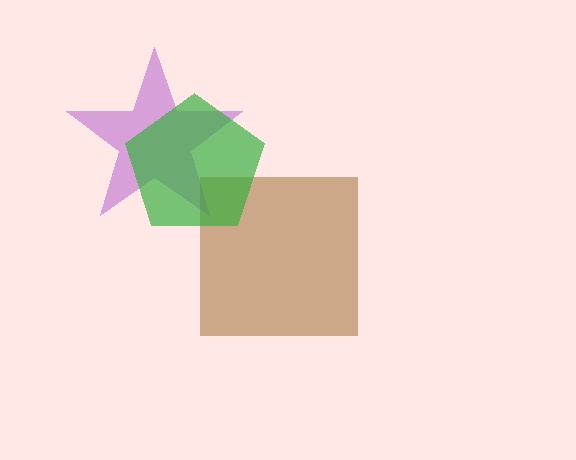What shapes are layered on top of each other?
The layered shapes are: a brown square, a purple star, a green pentagon.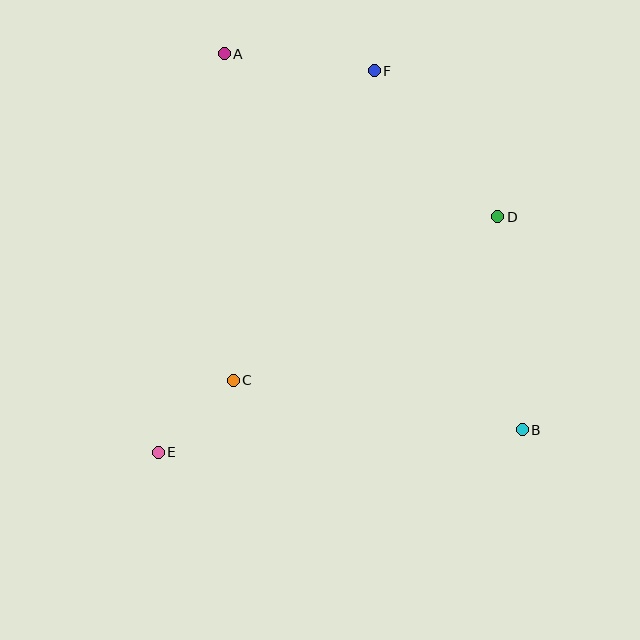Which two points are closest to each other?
Points C and E are closest to each other.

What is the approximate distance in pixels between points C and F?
The distance between C and F is approximately 340 pixels.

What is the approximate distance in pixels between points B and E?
The distance between B and E is approximately 365 pixels.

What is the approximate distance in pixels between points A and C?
The distance between A and C is approximately 327 pixels.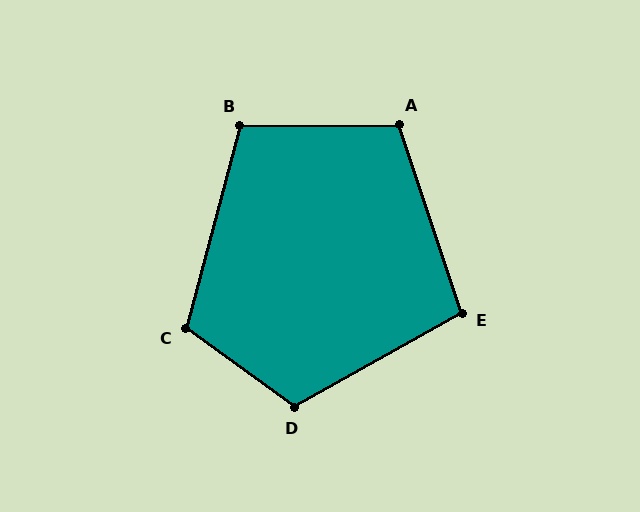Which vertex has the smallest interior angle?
E, at approximately 101 degrees.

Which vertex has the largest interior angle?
D, at approximately 115 degrees.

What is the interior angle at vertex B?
Approximately 105 degrees (obtuse).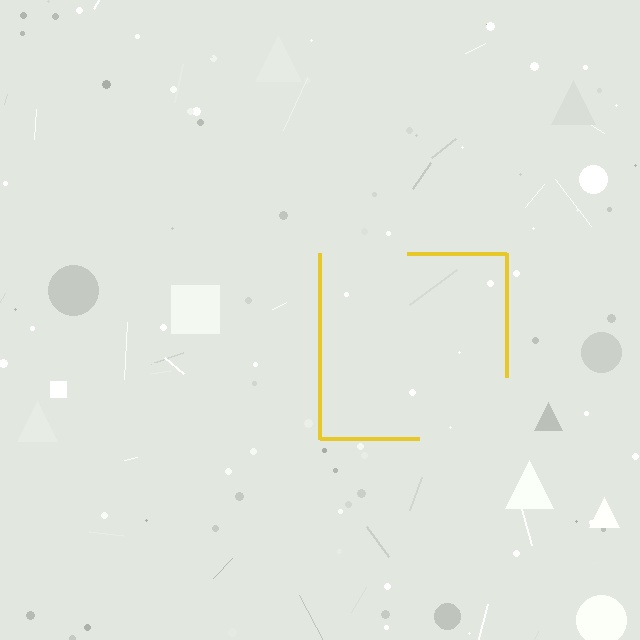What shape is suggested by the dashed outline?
The dashed outline suggests a square.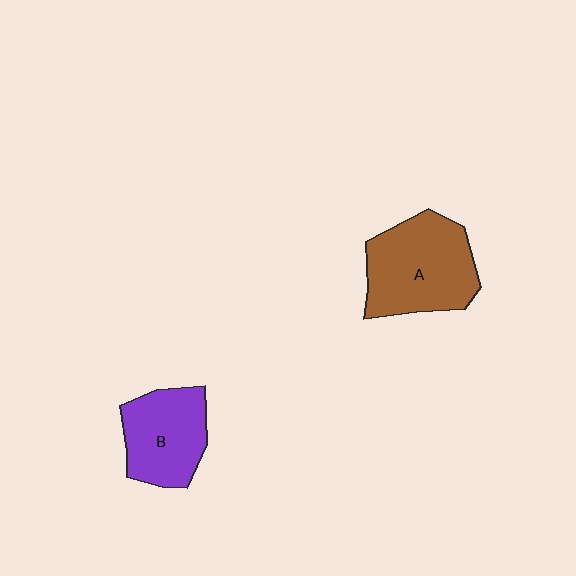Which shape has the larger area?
Shape A (brown).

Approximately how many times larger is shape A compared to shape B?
Approximately 1.3 times.